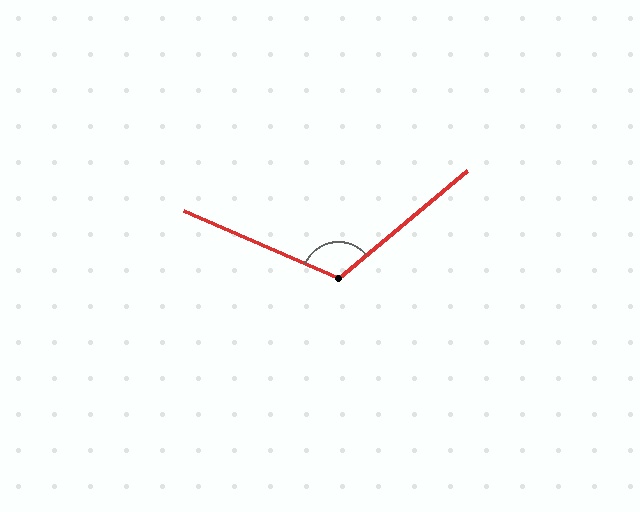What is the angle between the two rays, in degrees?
Approximately 116 degrees.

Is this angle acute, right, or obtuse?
It is obtuse.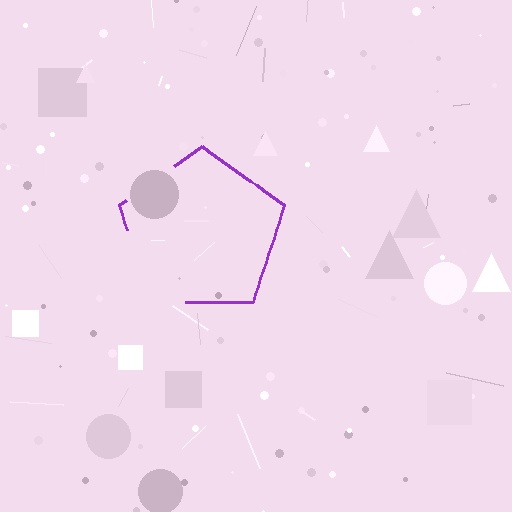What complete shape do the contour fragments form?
The contour fragments form a pentagon.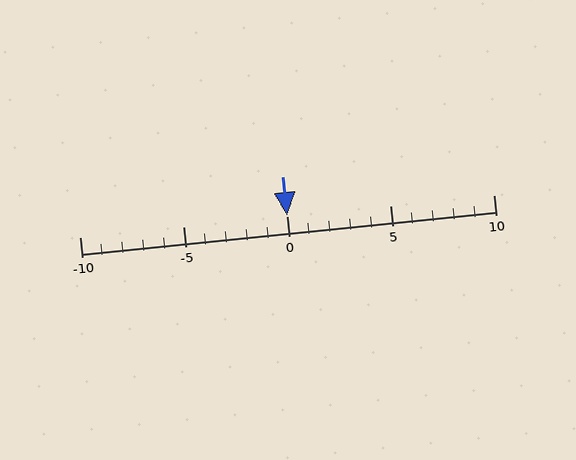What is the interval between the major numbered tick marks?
The major tick marks are spaced 5 units apart.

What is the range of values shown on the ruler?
The ruler shows values from -10 to 10.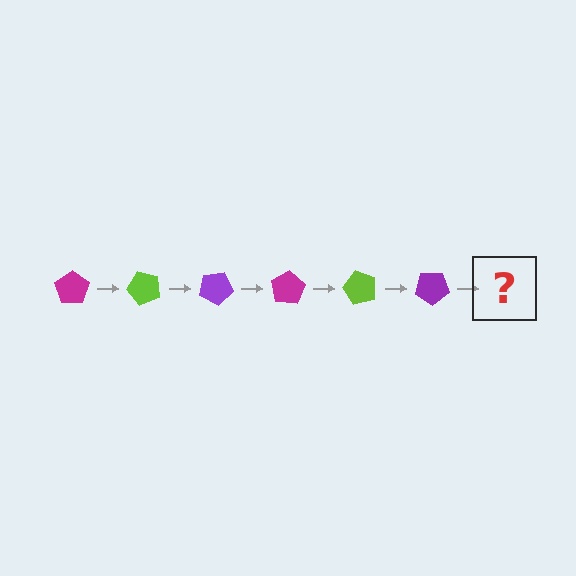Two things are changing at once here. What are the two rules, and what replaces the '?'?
The two rules are that it rotates 50 degrees each step and the color cycles through magenta, lime, and purple. The '?' should be a magenta pentagon, rotated 300 degrees from the start.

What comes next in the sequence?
The next element should be a magenta pentagon, rotated 300 degrees from the start.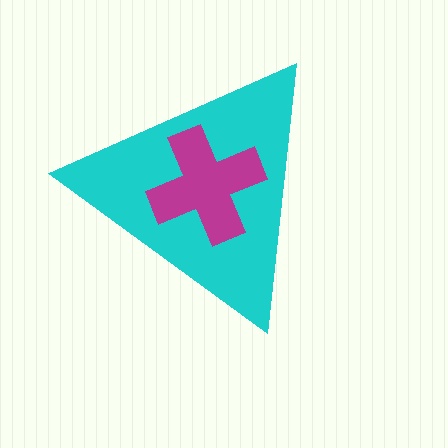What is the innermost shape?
The magenta cross.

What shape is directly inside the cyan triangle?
The magenta cross.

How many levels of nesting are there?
2.